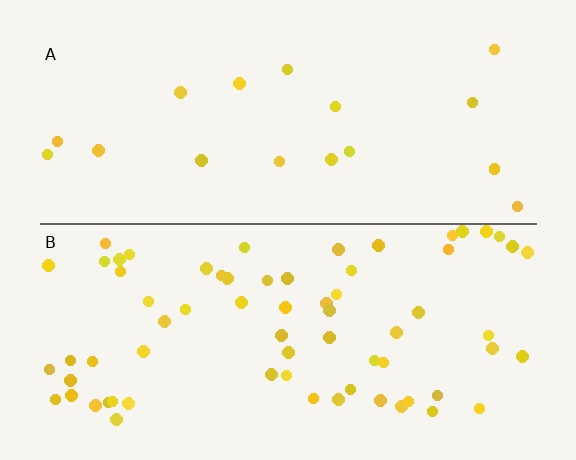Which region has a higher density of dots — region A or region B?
B (the bottom).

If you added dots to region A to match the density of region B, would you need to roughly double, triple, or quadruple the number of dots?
Approximately quadruple.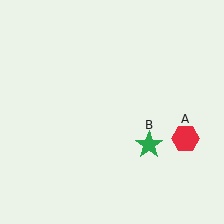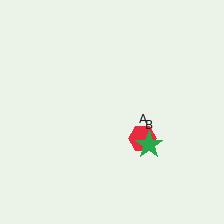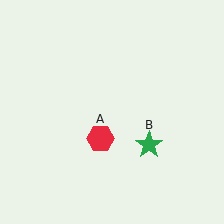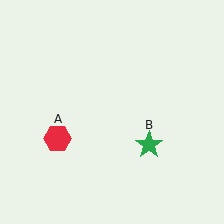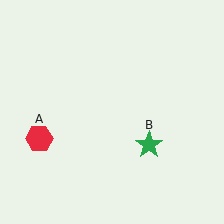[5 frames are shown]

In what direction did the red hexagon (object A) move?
The red hexagon (object A) moved left.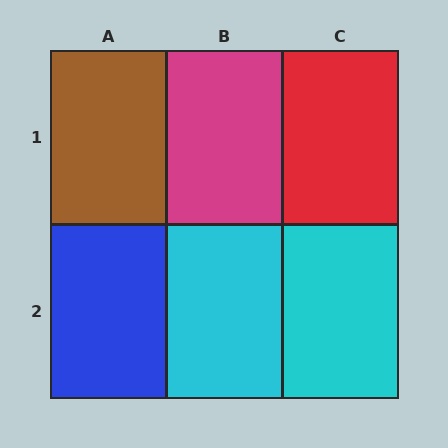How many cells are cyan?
2 cells are cyan.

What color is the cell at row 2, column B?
Cyan.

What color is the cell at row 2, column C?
Cyan.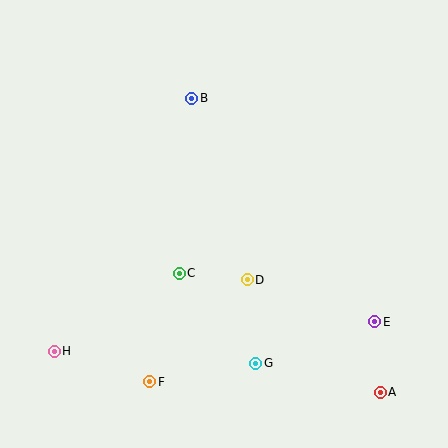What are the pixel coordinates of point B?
Point B is at (192, 98).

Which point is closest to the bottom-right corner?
Point A is closest to the bottom-right corner.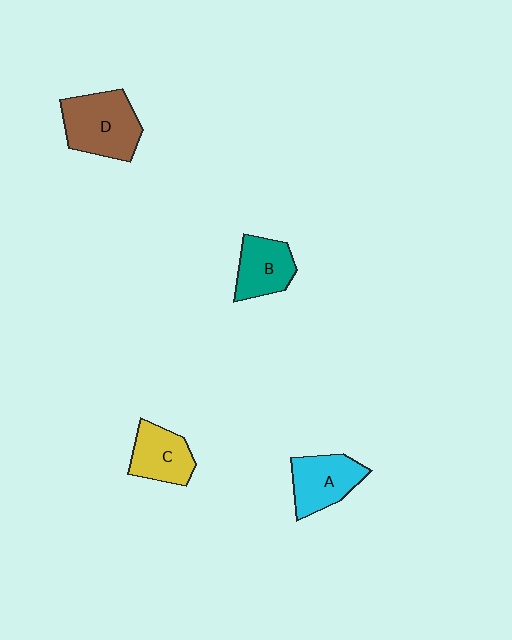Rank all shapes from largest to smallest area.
From largest to smallest: D (brown), A (cyan), C (yellow), B (teal).